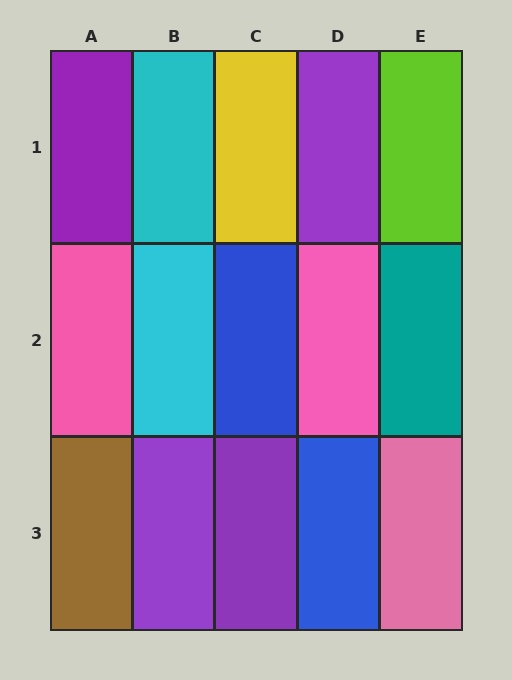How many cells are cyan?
2 cells are cyan.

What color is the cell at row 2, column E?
Teal.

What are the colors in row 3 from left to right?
Brown, purple, purple, blue, pink.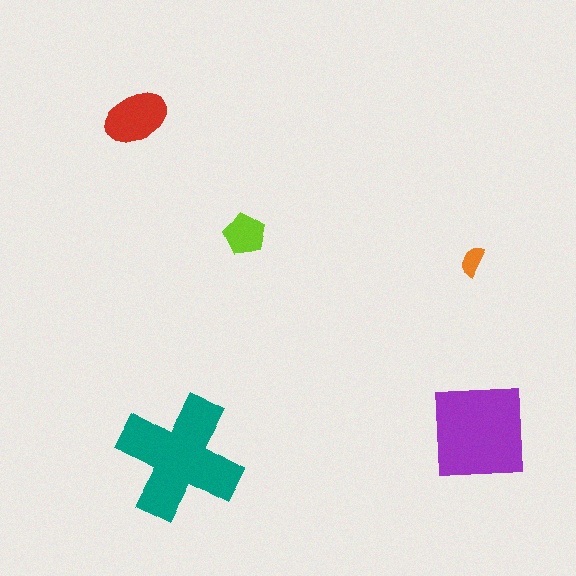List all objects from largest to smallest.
The teal cross, the purple square, the red ellipse, the lime pentagon, the orange semicircle.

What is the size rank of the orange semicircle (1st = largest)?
5th.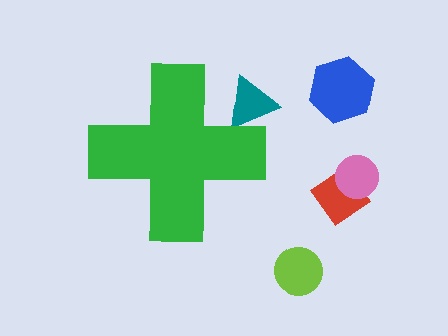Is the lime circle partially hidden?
No, the lime circle is fully visible.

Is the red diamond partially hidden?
No, the red diamond is fully visible.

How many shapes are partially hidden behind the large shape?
1 shape is partially hidden.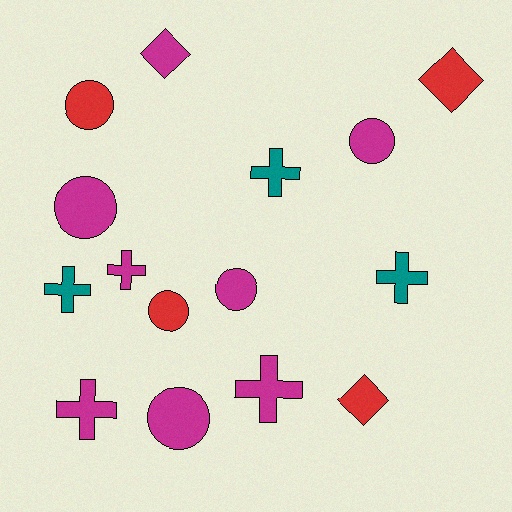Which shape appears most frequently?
Cross, with 6 objects.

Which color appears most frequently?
Magenta, with 8 objects.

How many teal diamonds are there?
There are no teal diamonds.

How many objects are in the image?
There are 15 objects.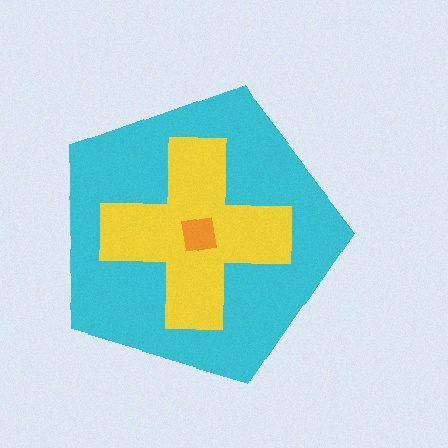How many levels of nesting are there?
3.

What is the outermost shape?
The cyan pentagon.